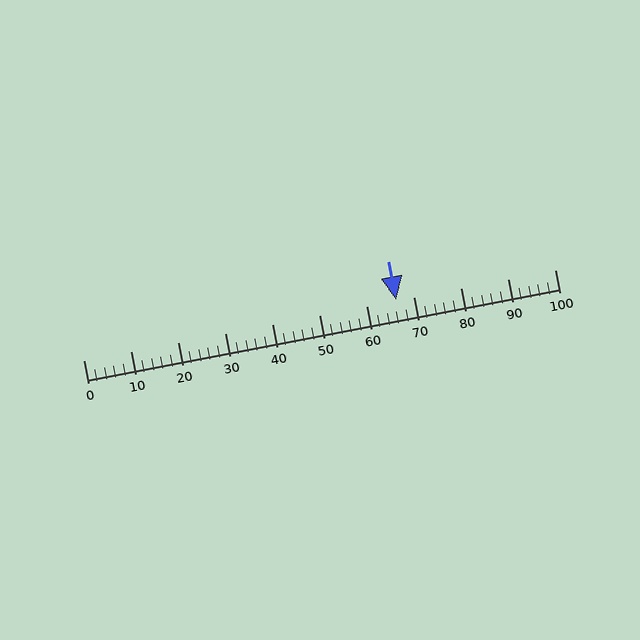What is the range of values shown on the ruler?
The ruler shows values from 0 to 100.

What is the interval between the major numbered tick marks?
The major tick marks are spaced 10 units apart.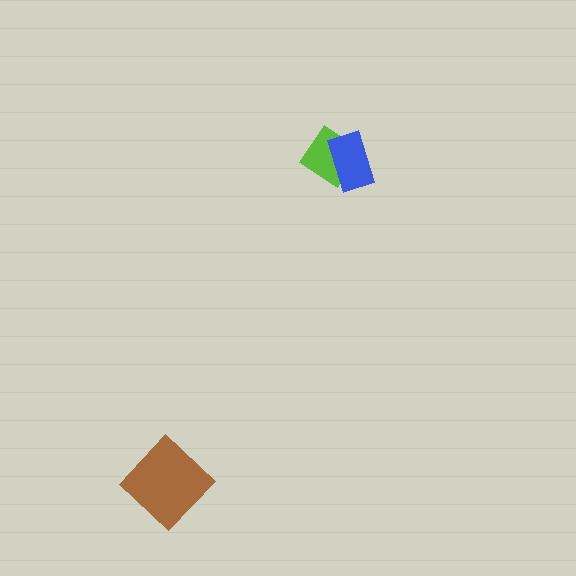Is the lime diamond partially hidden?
Yes, it is partially covered by another shape.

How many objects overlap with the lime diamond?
1 object overlaps with the lime diamond.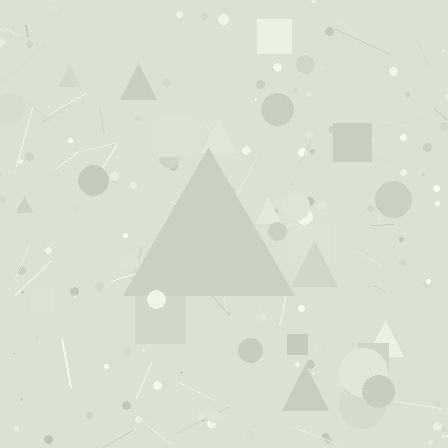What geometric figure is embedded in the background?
A triangle is embedded in the background.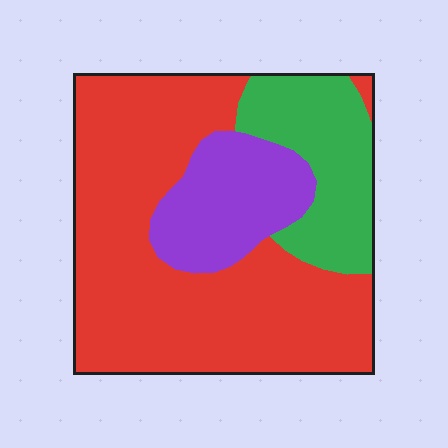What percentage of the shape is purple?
Purple takes up about one sixth (1/6) of the shape.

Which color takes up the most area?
Red, at roughly 60%.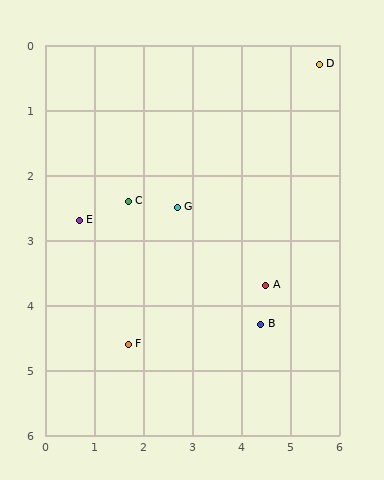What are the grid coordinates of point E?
Point E is at approximately (0.7, 2.7).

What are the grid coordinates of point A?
Point A is at approximately (4.5, 3.7).